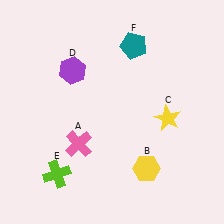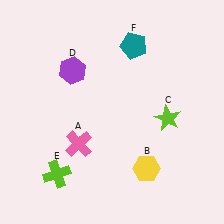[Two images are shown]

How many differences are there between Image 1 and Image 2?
There is 1 difference between the two images.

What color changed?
The star (C) changed from yellow in Image 1 to lime in Image 2.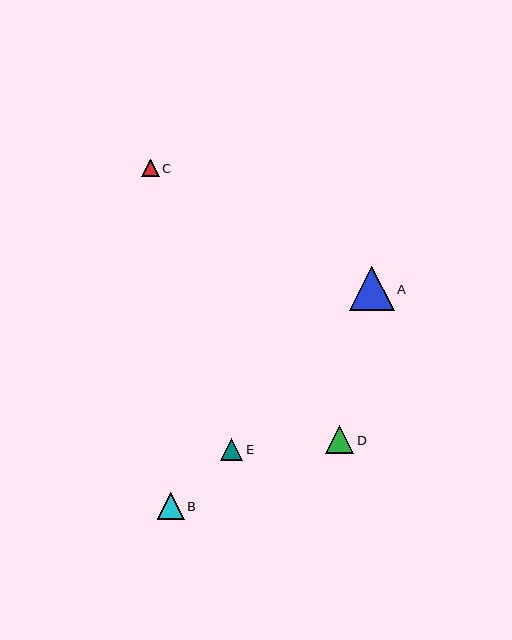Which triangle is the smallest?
Triangle C is the smallest with a size of approximately 18 pixels.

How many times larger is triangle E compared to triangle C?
Triangle E is approximately 1.3 times the size of triangle C.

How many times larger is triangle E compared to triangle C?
Triangle E is approximately 1.3 times the size of triangle C.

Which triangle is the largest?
Triangle A is the largest with a size of approximately 44 pixels.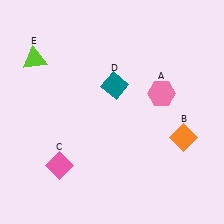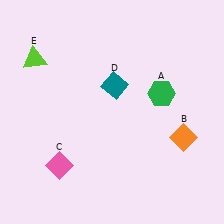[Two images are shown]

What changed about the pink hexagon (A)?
In Image 1, A is pink. In Image 2, it changed to green.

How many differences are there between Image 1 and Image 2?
There is 1 difference between the two images.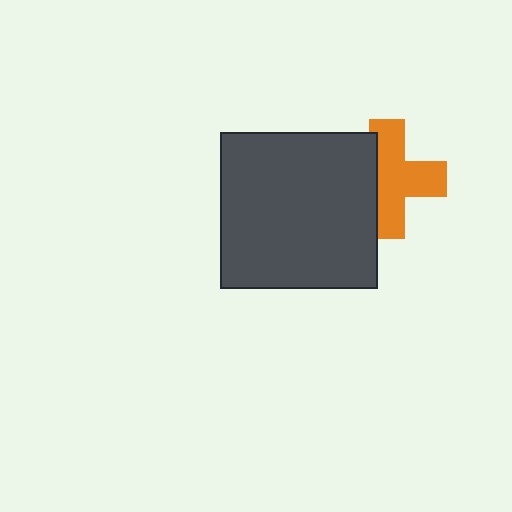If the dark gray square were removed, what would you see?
You would see the complete orange cross.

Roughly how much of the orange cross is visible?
Most of it is visible (roughly 68%).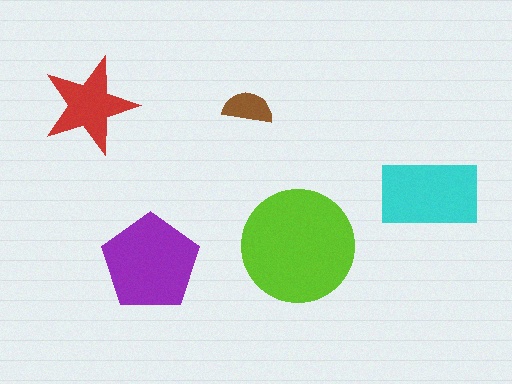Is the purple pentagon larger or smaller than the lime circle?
Smaller.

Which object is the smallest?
The brown semicircle.